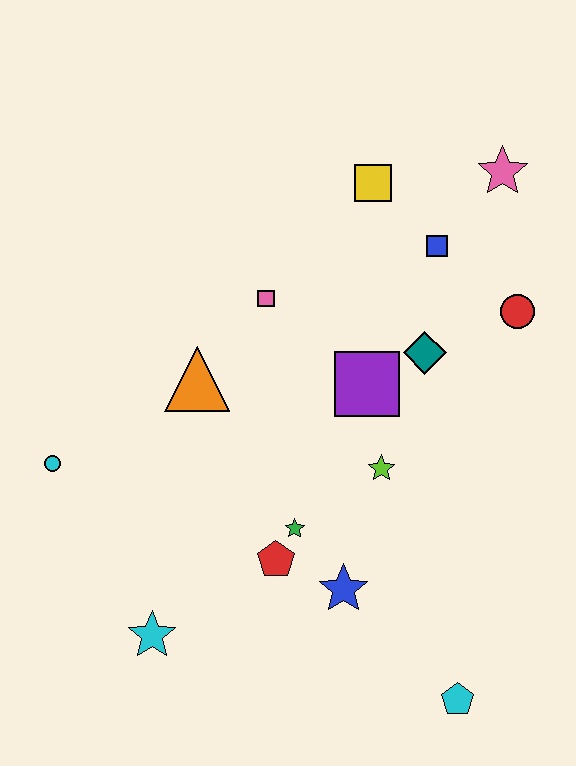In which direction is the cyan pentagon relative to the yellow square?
The cyan pentagon is below the yellow square.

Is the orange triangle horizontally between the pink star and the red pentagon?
No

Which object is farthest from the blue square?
The cyan star is farthest from the blue square.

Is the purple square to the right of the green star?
Yes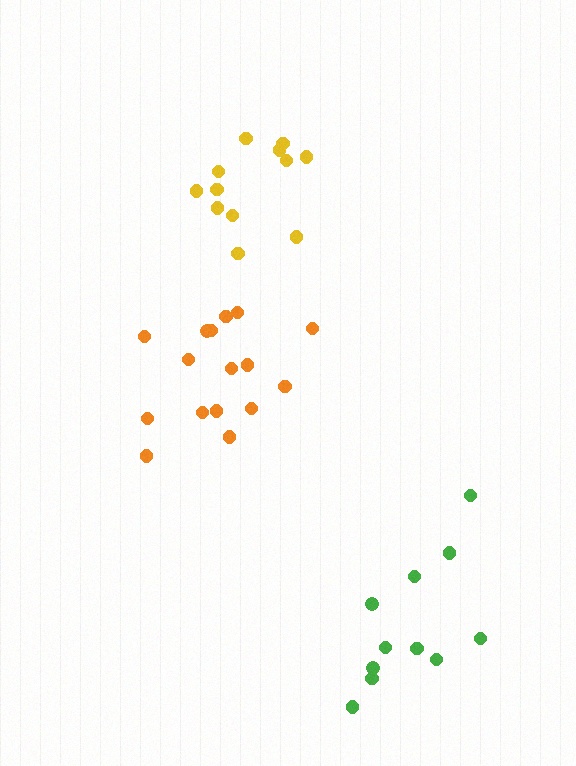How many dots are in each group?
Group 1: 11 dots, Group 2: 12 dots, Group 3: 16 dots (39 total).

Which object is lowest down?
The green cluster is bottommost.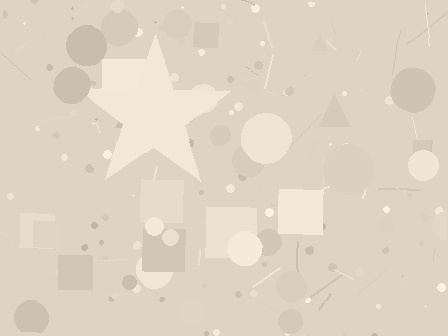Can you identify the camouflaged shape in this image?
The camouflaged shape is a star.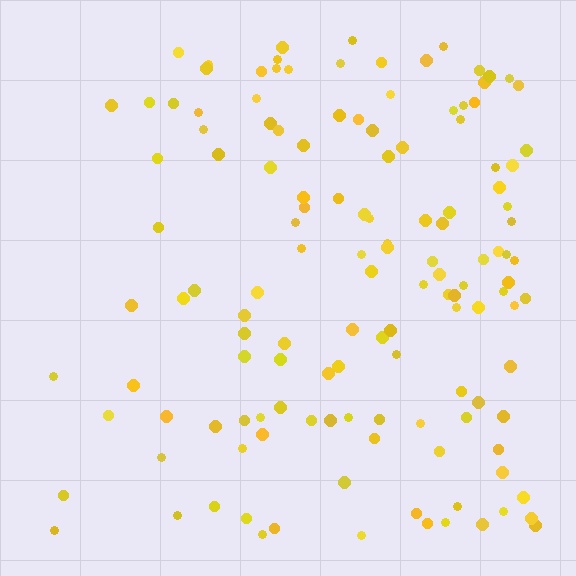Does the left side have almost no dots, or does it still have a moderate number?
Still a moderate number, just noticeably fewer than the right.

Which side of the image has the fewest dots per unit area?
The left.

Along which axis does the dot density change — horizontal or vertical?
Horizontal.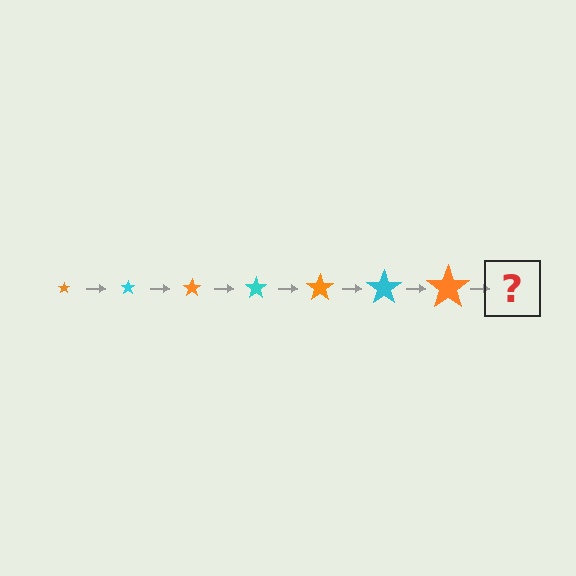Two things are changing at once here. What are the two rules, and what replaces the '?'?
The two rules are that the star grows larger each step and the color cycles through orange and cyan. The '?' should be a cyan star, larger than the previous one.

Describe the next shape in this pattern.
It should be a cyan star, larger than the previous one.